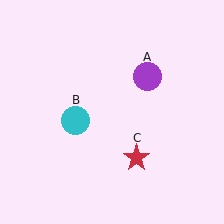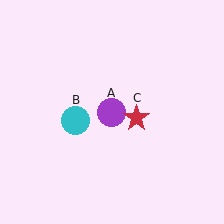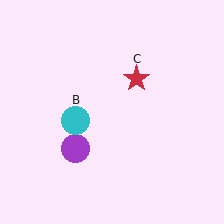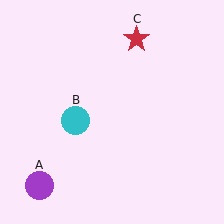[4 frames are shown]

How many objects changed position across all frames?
2 objects changed position: purple circle (object A), red star (object C).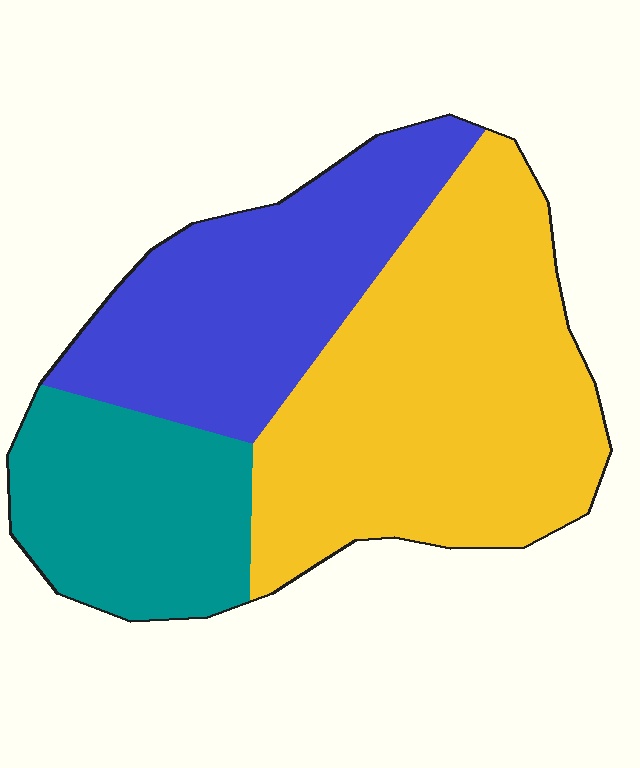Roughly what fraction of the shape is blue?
Blue covers about 30% of the shape.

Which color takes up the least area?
Teal, at roughly 20%.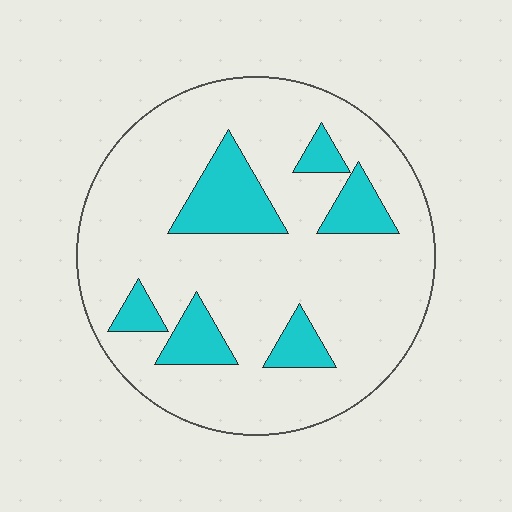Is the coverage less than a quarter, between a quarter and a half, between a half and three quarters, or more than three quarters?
Less than a quarter.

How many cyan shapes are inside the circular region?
6.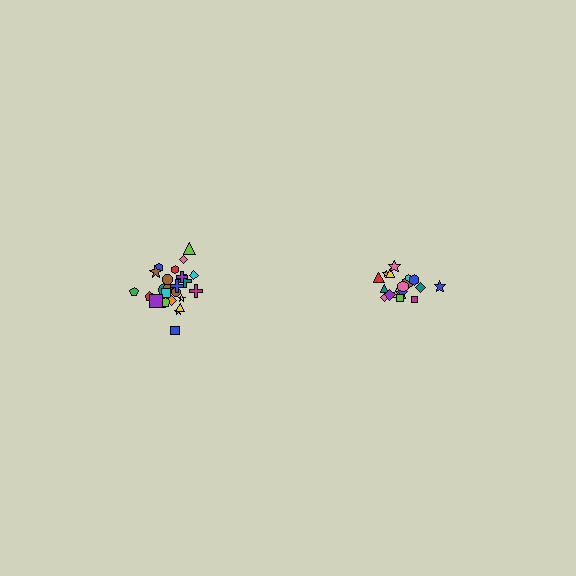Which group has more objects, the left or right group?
The left group.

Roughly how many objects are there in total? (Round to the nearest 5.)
Roughly 45 objects in total.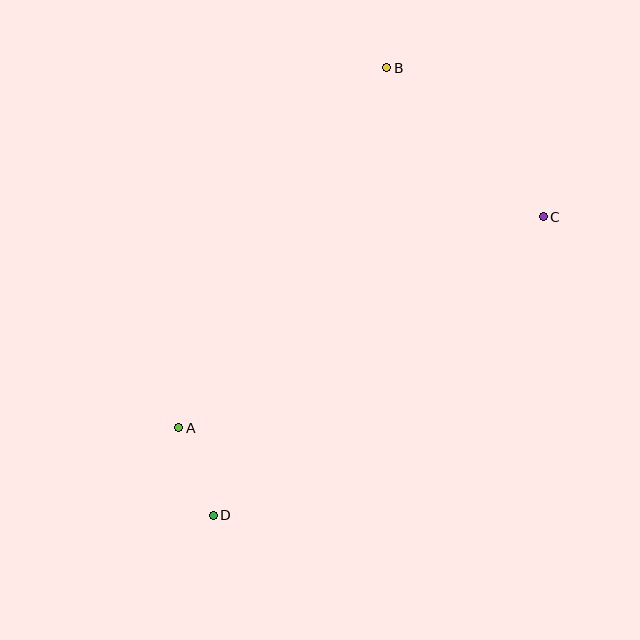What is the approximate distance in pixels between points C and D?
The distance between C and D is approximately 445 pixels.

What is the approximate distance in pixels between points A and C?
The distance between A and C is approximately 421 pixels.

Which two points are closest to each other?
Points A and D are closest to each other.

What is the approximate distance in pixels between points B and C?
The distance between B and C is approximately 217 pixels.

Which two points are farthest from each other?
Points B and D are farthest from each other.